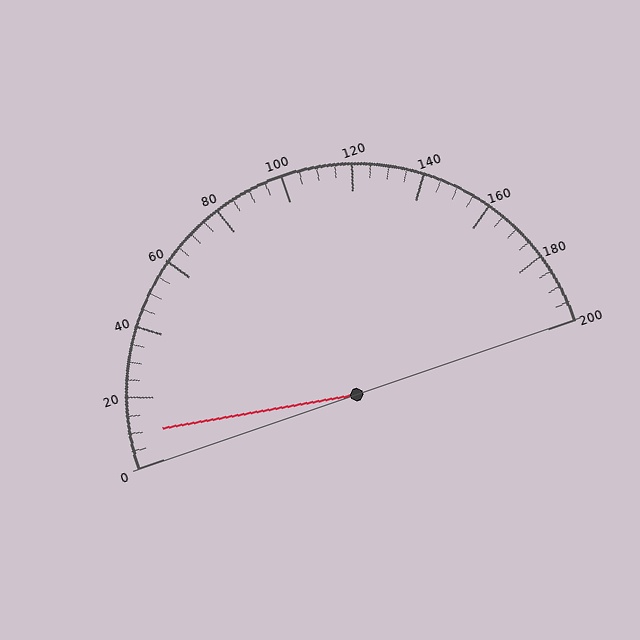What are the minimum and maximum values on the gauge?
The gauge ranges from 0 to 200.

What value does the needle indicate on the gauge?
The needle indicates approximately 10.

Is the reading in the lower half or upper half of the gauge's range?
The reading is in the lower half of the range (0 to 200).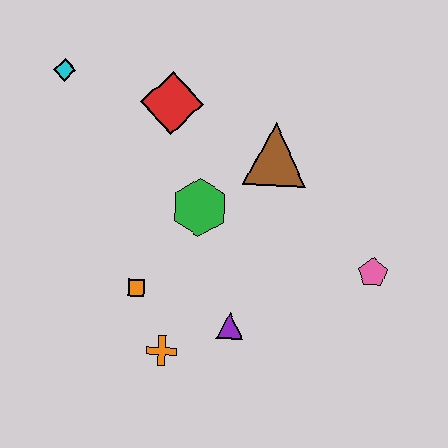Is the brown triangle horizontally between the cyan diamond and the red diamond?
No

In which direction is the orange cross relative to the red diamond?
The orange cross is below the red diamond.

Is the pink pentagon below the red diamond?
Yes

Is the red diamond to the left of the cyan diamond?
No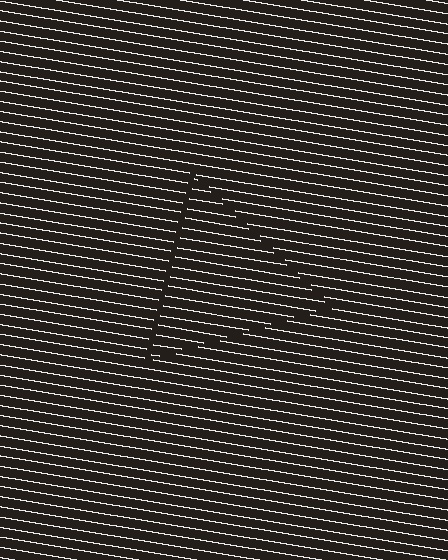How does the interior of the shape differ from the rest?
The interior of the shape contains the same grating, shifted by half a period — the contour is defined by the phase discontinuity where line-ends from the inner and outer gratings abut.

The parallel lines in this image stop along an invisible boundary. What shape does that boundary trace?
An illusory triangle. The interior of the shape contains the same grating, shifted by half a period — the contour is defined by the phase discontinuity where line-ends from the inner and outer gratings abut.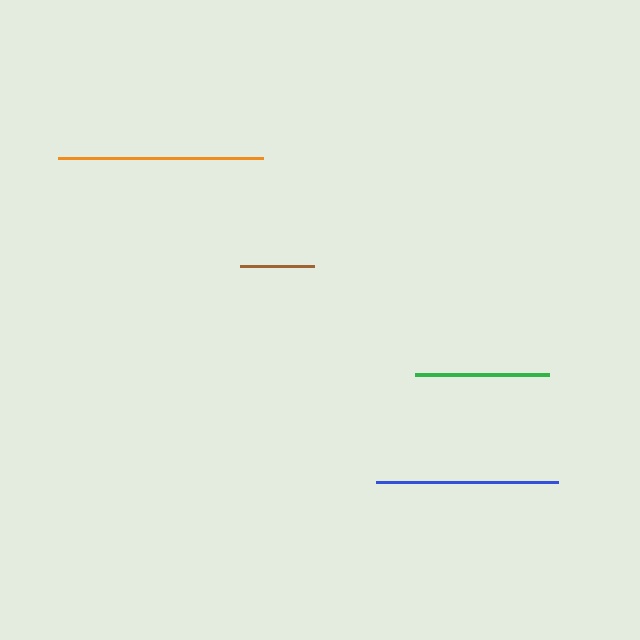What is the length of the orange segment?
The orange segment is approximately 205 pixels long.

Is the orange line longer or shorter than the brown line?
The orange line is longer than the brown line.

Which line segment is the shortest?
The brown line is the shortest at approximately 74 pixels.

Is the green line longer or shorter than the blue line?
The blue line is longer than the green line.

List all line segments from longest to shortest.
From longest to shortest: orange, blue, green, brown.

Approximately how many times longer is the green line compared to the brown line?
The green line is approximately 1.8 times the length of the brown line.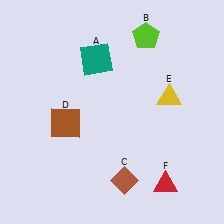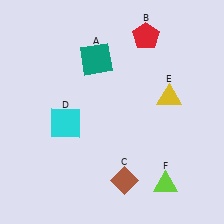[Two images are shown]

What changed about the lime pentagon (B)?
In Image 1, B is lime. In Image 2, it changed to red.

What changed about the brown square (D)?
In Image 1, D is brown. In Image 2, it changed to cyan.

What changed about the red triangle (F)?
In Image 1, F is red. In Image 2, it changed to lime.